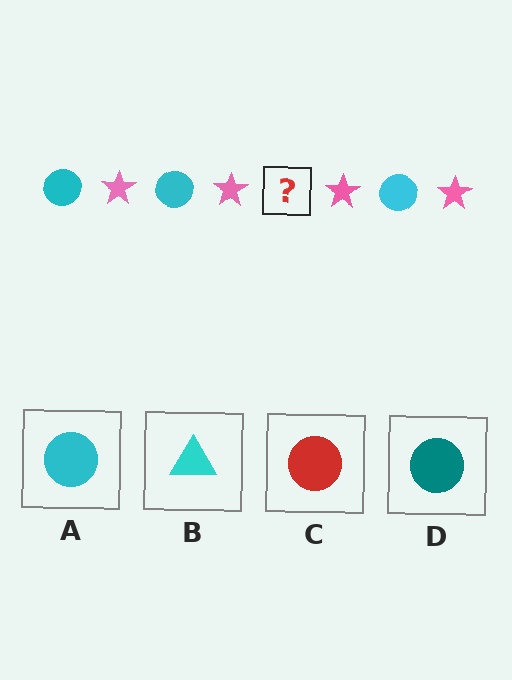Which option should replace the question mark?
Option A.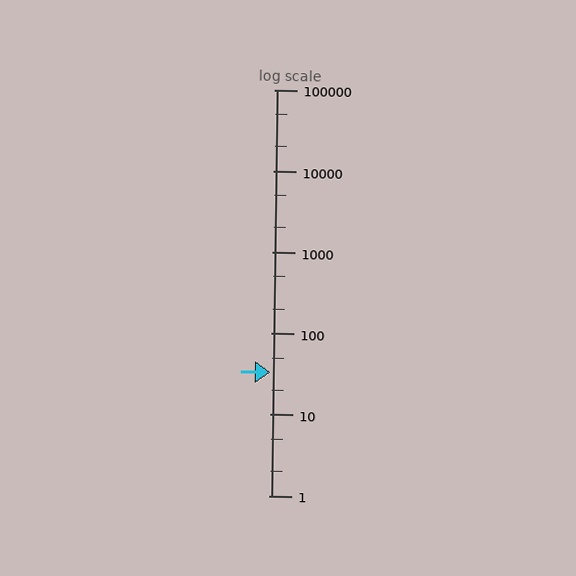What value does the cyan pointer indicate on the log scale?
The pointer indicates approximately 33.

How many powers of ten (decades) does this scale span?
The scale spans 5 decades, from 1 to 100000.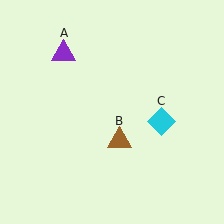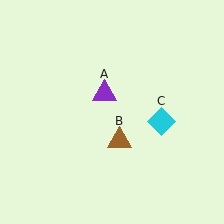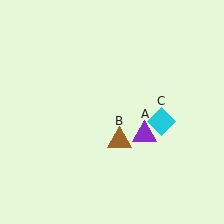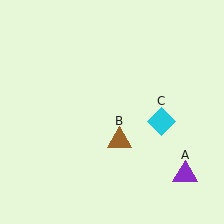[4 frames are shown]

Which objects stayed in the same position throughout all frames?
Brown triangle (object B) and cyan diamond (object C) remained stationary.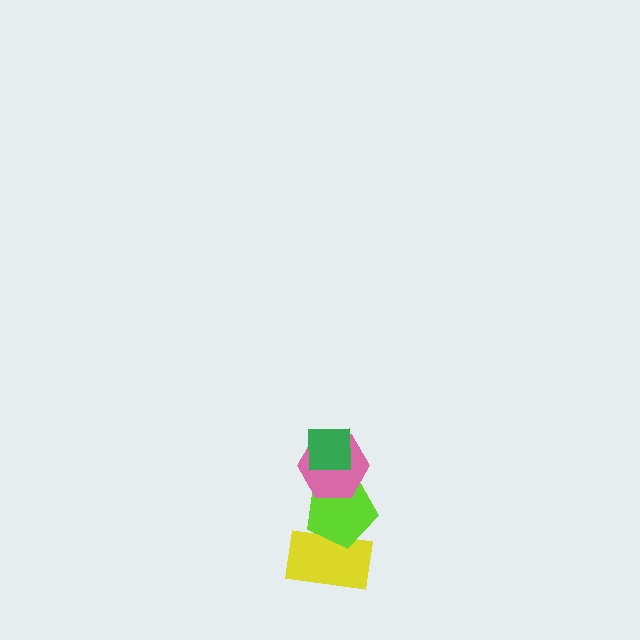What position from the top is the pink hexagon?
The pink hexagon is 2nd from the top.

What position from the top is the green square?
The green square is 1st from the top.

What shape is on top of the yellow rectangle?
The lime pentagon is on top of the yellow rectangle.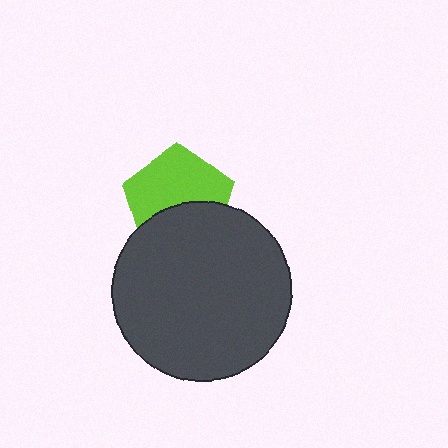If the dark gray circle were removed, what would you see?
You would see the complete lime pentagon.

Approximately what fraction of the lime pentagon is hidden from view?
Roughly 41% of the lime pentagon is hidden behind the dark gray circle.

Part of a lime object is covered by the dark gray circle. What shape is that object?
It is a pentagon.